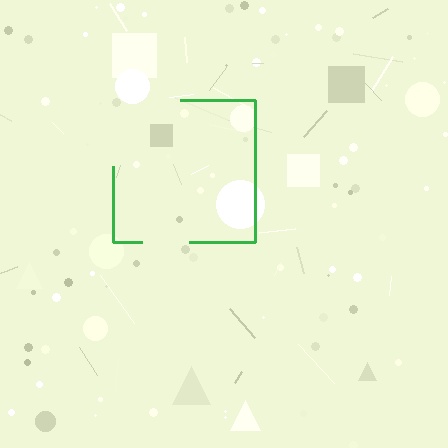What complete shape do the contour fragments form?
The contour fragments form a square.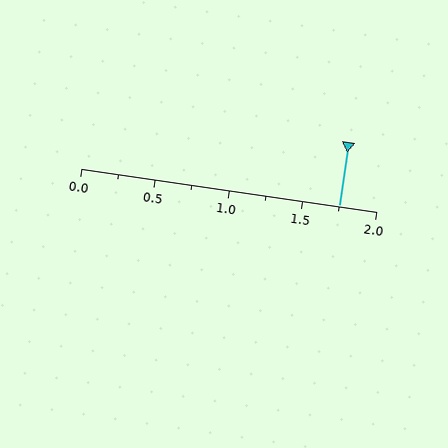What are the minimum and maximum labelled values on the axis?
The axis runs from 0.0 to 2.0.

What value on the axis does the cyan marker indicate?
The marker indicates approximately 1.75.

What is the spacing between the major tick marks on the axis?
The major ticks are spaced 0.5 apart.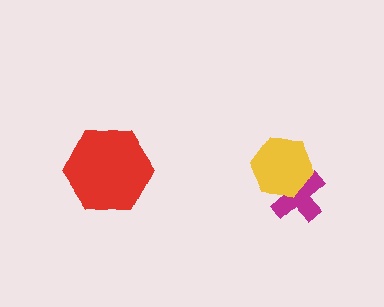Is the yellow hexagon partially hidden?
No, no other shape covers it.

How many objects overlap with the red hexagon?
0 objects overlap with the red hexagon.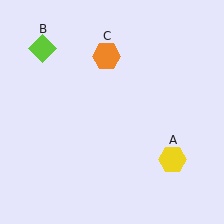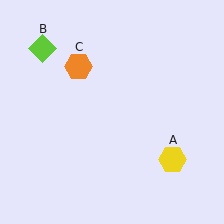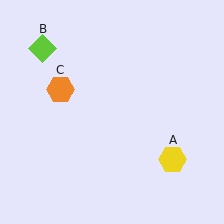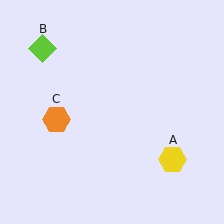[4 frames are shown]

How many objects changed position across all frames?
1 object changed position: orange hexagon (object C).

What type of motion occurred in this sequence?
The orange hexagon (object C) rotated counterclockwise around the center of the scene.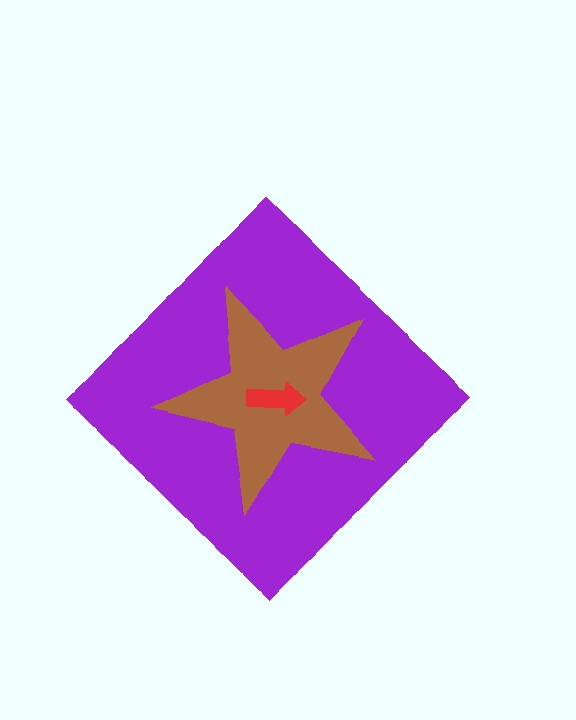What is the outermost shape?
The purple diamond.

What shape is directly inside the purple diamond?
The brown star.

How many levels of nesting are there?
3.